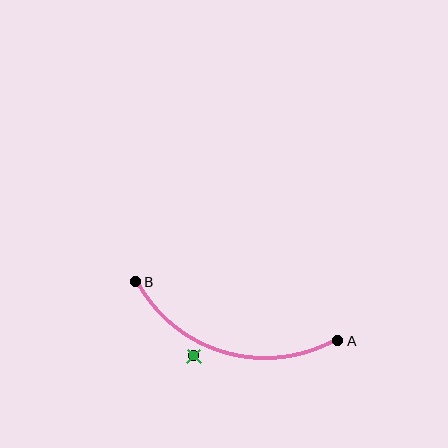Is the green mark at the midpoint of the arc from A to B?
No — the green mark does not lie on the arc at all. It sits slightly outside the curve.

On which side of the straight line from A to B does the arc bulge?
The arc bulges below the straight line connecting A and B.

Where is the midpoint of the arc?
The arc midpoint is the point on the curve farthest from the straight line joining A and B. It sits below that line.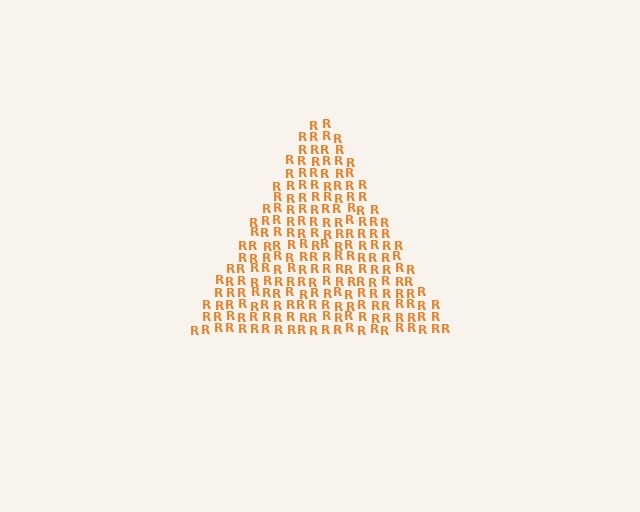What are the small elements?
The small elements are letter R's.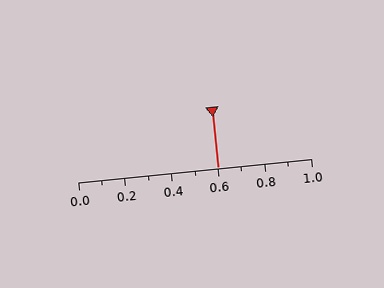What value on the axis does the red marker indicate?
The marker indicates approximately 0.6.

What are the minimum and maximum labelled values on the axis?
The axis runs from 0.0 to 1.0.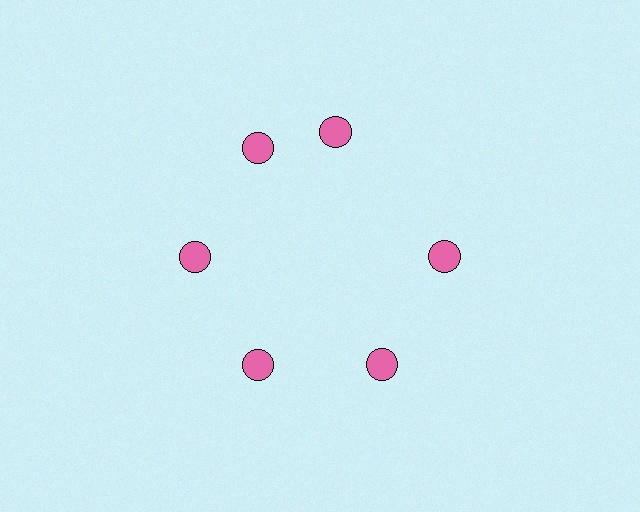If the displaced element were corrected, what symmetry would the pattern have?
It would have 6-fold rotational symmetry — the pattern would map onto itself every 60 degrees.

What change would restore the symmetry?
The symmetry would be restored by rotating it back into even spacing with its neighbors so that all 6 circles sit at equal angles and equal distance from the center.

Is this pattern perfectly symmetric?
No. The 6 pink circles are arranged in a ring, but one element near the 1 o'clock position is rotated out of alignment along the ring, breaking the 6-fold rotational symmetry.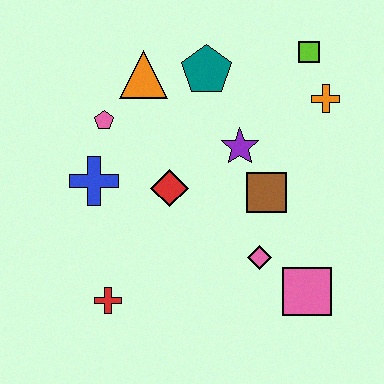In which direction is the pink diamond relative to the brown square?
The pink diamond is below the brown square.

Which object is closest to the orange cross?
The lime square is closest to the orange cross.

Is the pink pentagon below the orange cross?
Yes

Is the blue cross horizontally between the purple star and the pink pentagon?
No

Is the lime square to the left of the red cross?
No